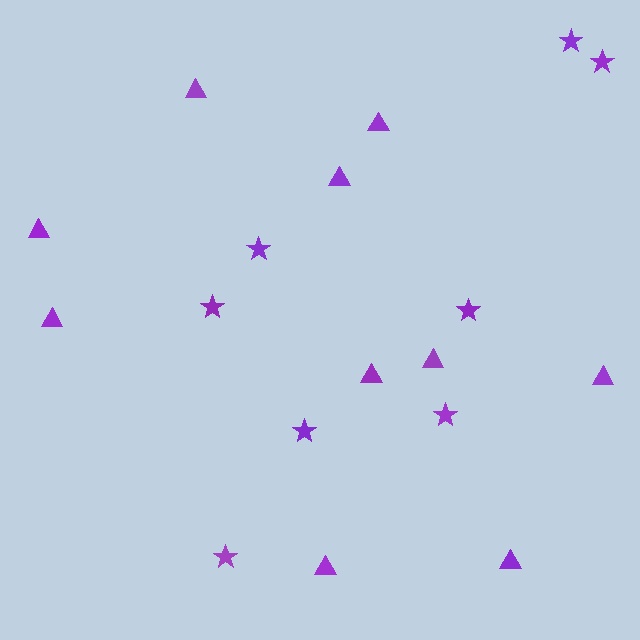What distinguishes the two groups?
There are 2 groups: one group of triangles (10) and one group of stars (8).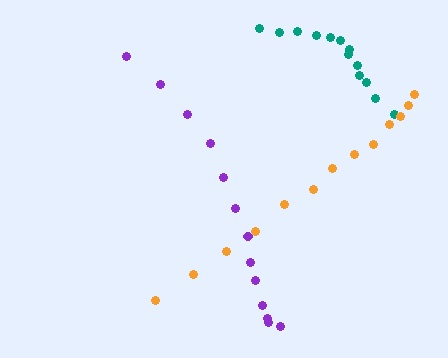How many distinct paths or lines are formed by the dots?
There are 3 distinct paths.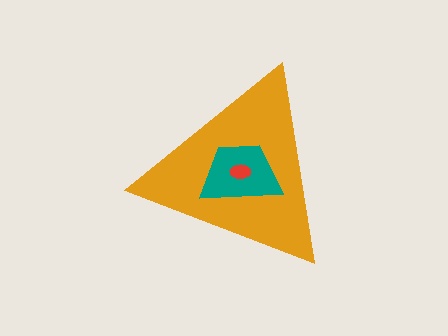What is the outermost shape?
The orange triangle.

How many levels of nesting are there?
3.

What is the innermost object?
The red ellipse.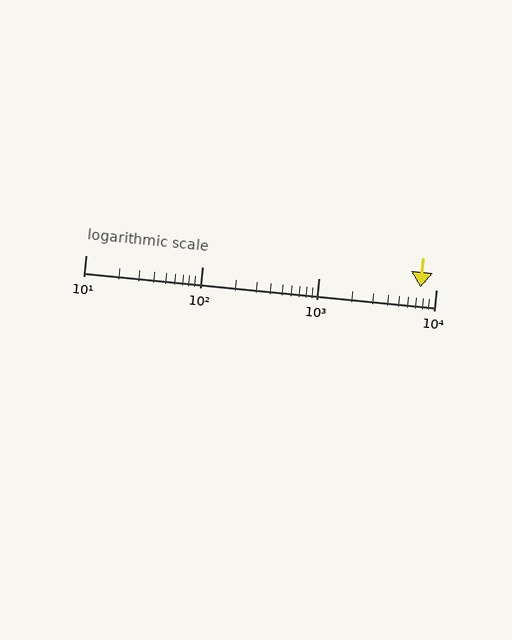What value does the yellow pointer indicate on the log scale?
The pointer indicates approximately 7400.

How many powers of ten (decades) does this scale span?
The scale spans 3 decades, from 10 to 10000.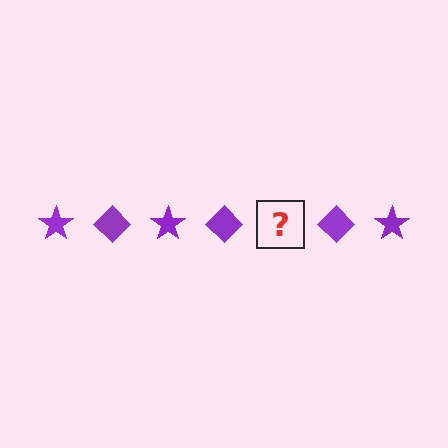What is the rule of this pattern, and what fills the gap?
The rule is that the pattern cycles through star, diamond shapes in purple. The gap should be filled with a purple star.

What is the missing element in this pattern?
The missing element is a purple star.